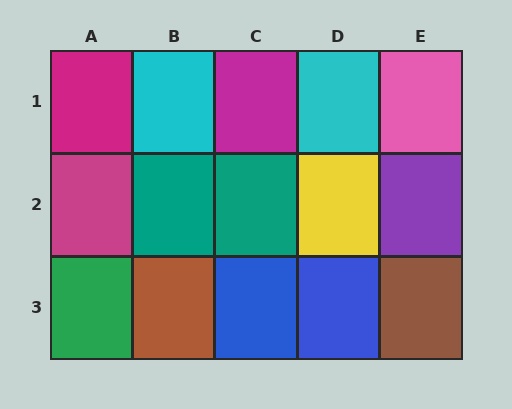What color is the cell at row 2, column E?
Purple.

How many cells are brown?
2 cells are brown.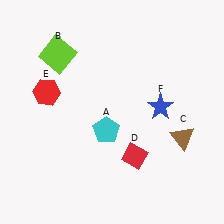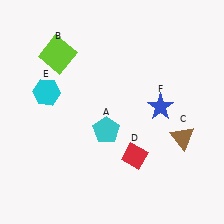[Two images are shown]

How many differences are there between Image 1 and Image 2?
There is 1 difference between the two images.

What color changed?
The hexagon (E) changed from red in Image 1 to cyan in Image 2.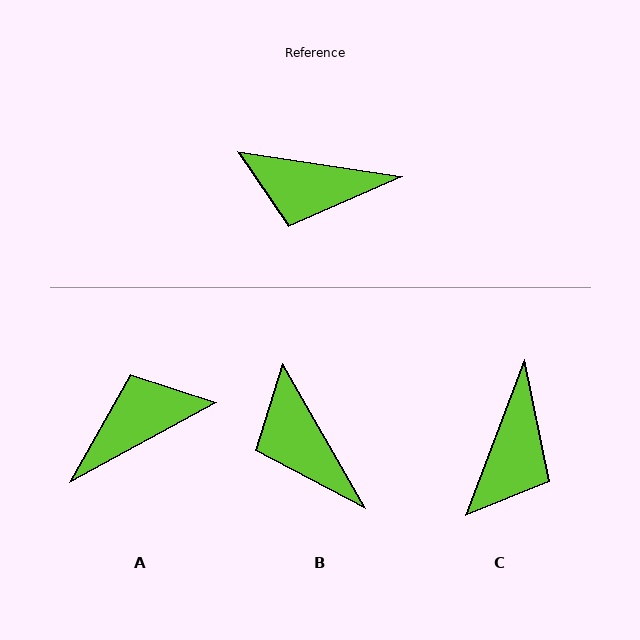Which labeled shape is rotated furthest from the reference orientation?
A, about 143 degrees away.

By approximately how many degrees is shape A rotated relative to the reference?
Approximately 143 degrees clockwise.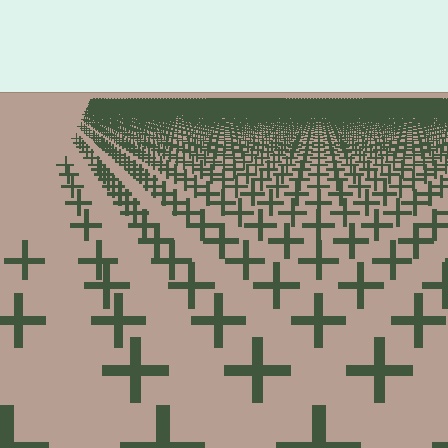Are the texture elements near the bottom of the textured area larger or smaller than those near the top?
Larger. Near the bottom, elements are closer to the viewer and appear at a bigger on-screen size.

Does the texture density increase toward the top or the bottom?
Density increases toward the top.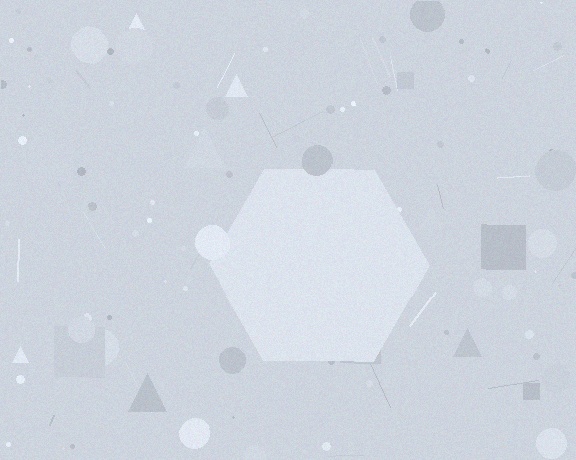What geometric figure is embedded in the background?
A hexagon is embedded in the background.